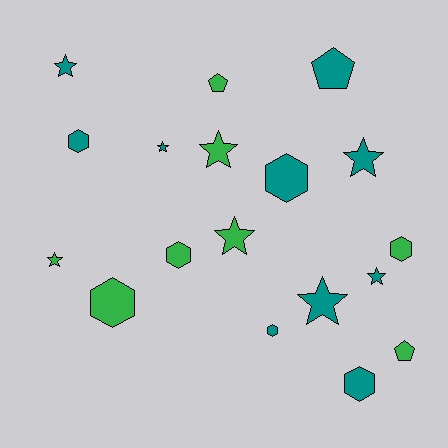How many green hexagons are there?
There are 3 green hexagons.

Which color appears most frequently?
Teal, with 10 objects.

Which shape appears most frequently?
Star, with 8 objects.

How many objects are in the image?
There are 18 objects.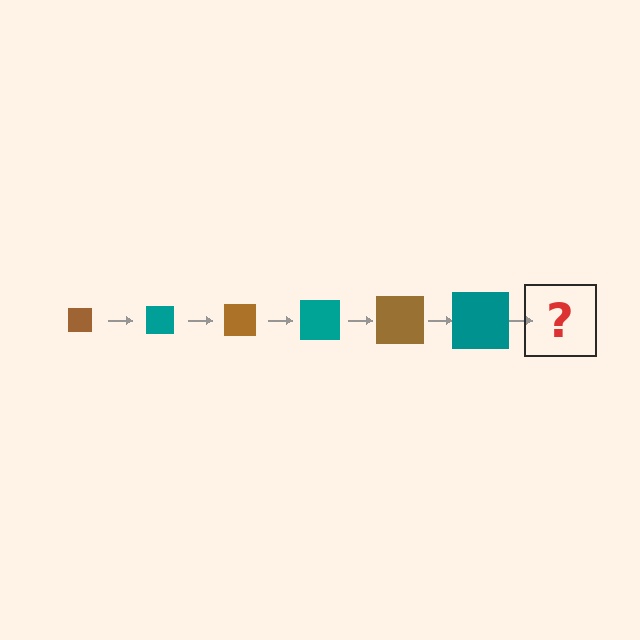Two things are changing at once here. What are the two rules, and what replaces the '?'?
The two rules are that the square grows larger each step and the color cycles through brown and teal. The '?' should be a brown square, larger than the previous one.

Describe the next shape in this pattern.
It should be a brown square, larger than the previous one.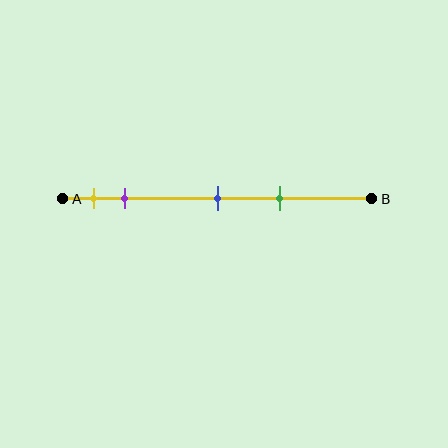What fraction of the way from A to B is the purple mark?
The purple mark is approximately 20% (0.2) of the way from A to B.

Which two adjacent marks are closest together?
The yellow and purple marks are the closest adjacent pair.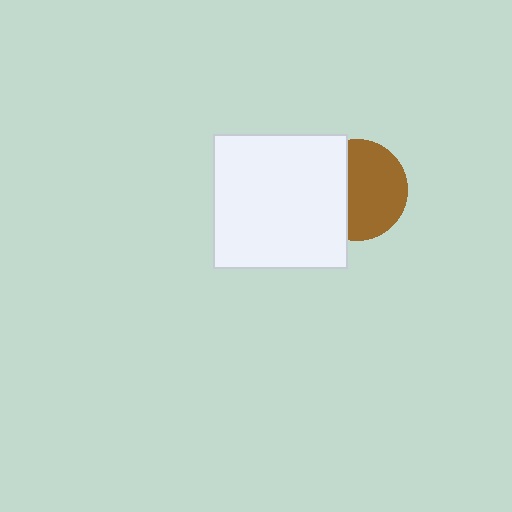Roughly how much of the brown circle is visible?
About half of it is visible (roughly 62%).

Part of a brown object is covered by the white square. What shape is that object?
It is a circle.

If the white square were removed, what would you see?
You would see the complete brown circle.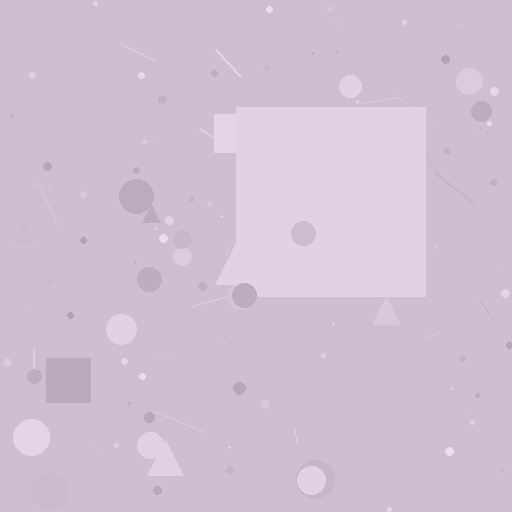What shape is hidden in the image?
A square is hidden in the image.